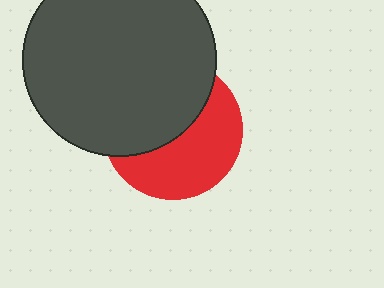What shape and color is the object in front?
The object in front is a dark gray circle.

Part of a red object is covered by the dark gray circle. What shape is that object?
It is a circle.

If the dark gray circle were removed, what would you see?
You would see the complete red circle.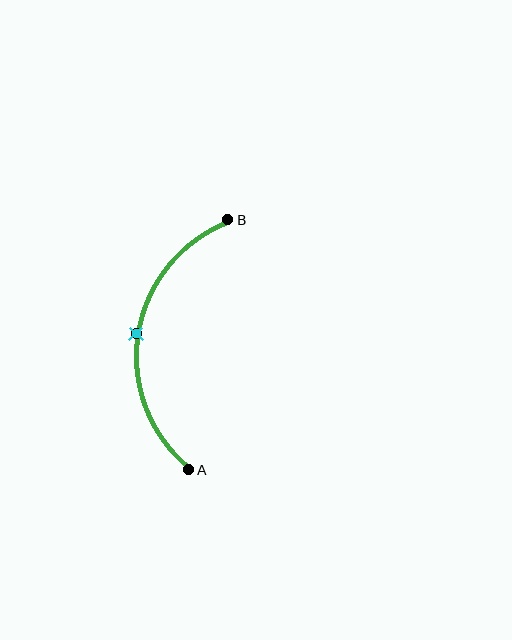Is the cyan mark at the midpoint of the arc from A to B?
Yes. The cyan mark lies on the arc at equal arc-length from both A and B — it is the arc midpoint.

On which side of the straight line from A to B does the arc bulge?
The arc bulges to the left of the straight line connecting A and B.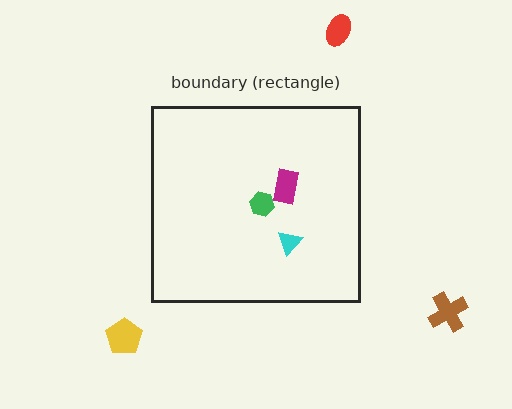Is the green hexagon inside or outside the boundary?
Inside.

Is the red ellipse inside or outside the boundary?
Outside.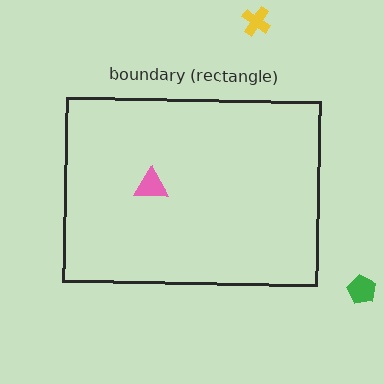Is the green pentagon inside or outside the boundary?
Outside.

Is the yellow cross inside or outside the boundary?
Outside.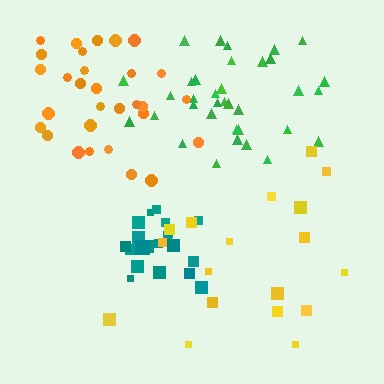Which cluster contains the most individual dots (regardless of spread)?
Green (35).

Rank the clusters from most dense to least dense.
teal, green, orange, yellow.